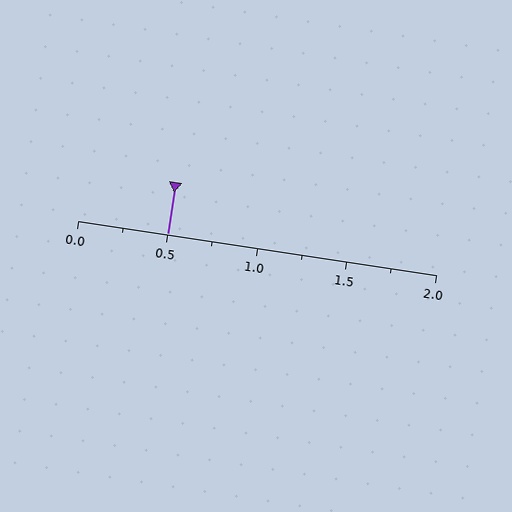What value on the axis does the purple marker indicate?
The marker indicates approximately 0.5.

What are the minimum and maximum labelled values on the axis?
The axis runs from 0.0 to 2.0.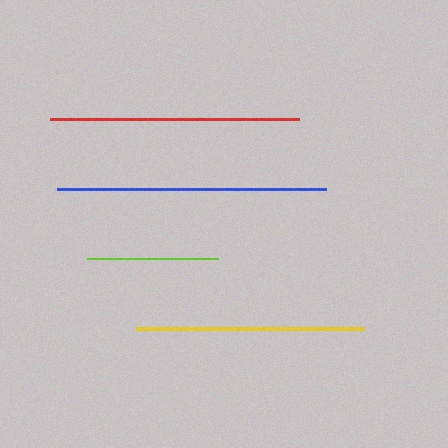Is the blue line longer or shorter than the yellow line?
The blue line is longer than the yellow line.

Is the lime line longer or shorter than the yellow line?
The yellow line is longer than the lime line.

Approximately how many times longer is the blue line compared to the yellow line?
The blue line is approximately 1.2 times the length of the yellow line.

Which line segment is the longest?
The blue line is the longest at approximately 268 pixels.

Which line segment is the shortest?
The lime line is the shortest at approximately 132 pixels.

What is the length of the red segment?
The red segment is approximately 249 pixels long.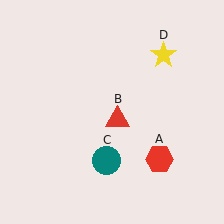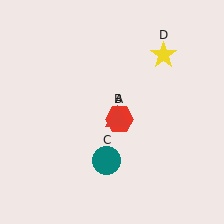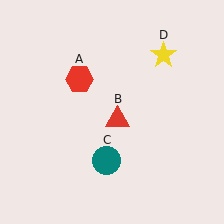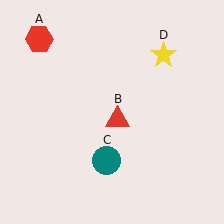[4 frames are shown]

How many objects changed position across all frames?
1 object changed position: red hexagon (object A).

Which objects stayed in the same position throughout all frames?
Red triangle (object B) and teal circle (object C) and yellow star (object D) remained stationary.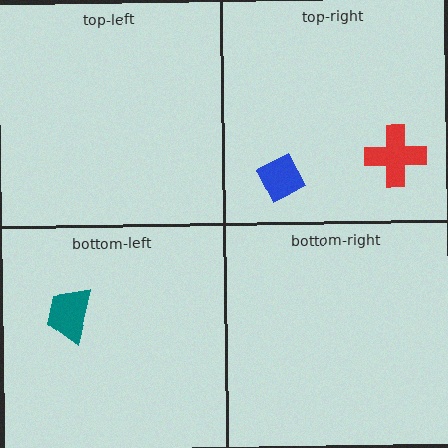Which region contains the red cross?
The top-right region.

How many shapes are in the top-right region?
2.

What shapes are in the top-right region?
The blue diamond, the red cross.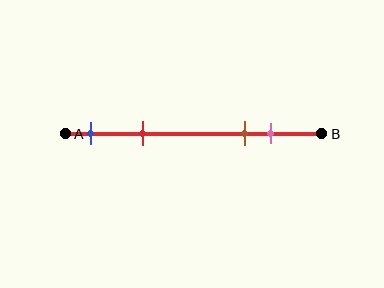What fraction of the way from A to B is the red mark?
The red mark is approximately 30% (0.3) of the way from A to B.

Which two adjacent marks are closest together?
The brown and pink marks are the closest adjacent pair.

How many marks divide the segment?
There are 4 marks dividing the segment.